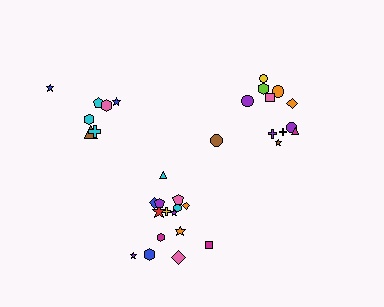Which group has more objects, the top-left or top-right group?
The top-right group.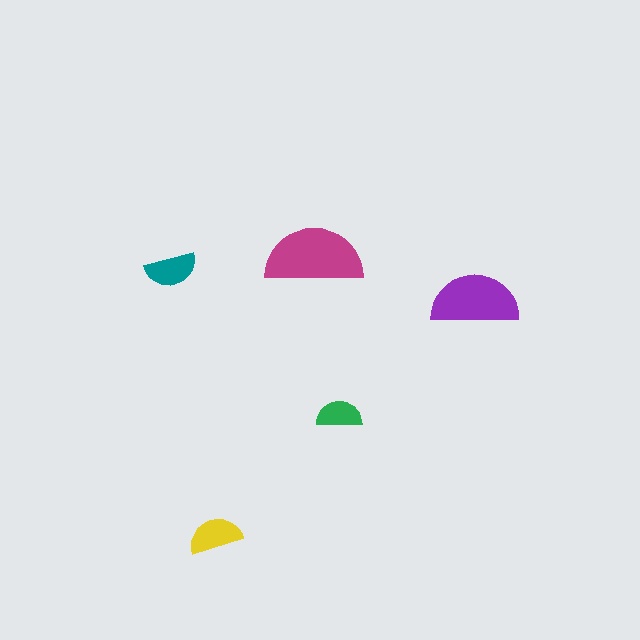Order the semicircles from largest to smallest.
the magenta one, the purple one, the yellow one, the teal one, the green one.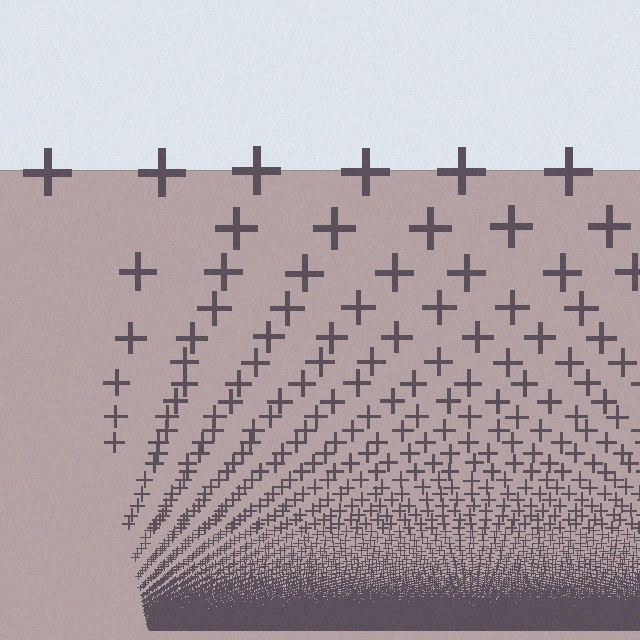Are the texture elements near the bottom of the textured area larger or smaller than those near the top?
Smaller. The gradient is inverted — elements near the bottom are smaller and denser.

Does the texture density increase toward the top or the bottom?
Density increases toward the bottom.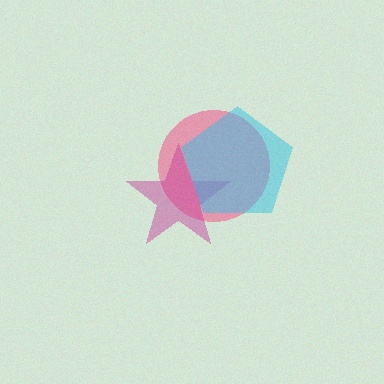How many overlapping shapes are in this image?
There are 3 overlapping shapes in the image.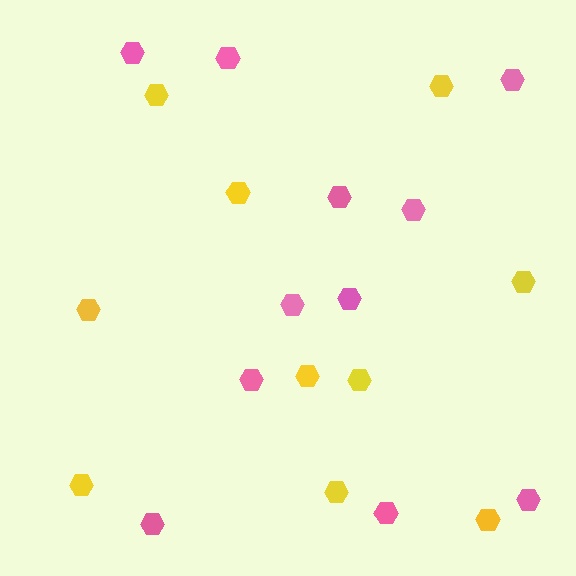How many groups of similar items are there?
There are 2 groups: one group of yellow hexagons (10) and one group of pink hexagons (11).